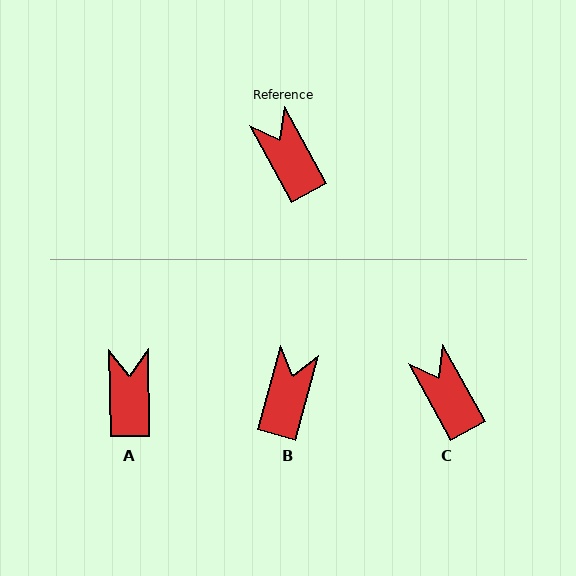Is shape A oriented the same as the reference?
No, it is off by about 28 degrees.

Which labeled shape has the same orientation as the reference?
C.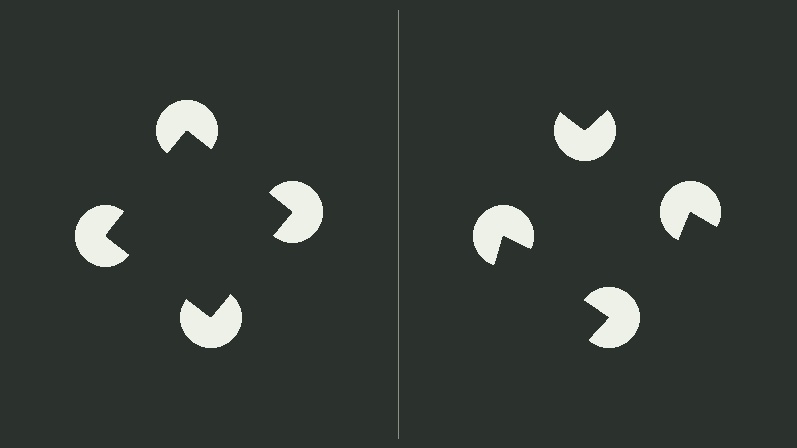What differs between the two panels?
The pac-man discs are positioned identically on both sides; only the wedge orientations differ. On the left they align to a square; on the right they are misaligned.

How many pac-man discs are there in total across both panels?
8 — 4 on each side.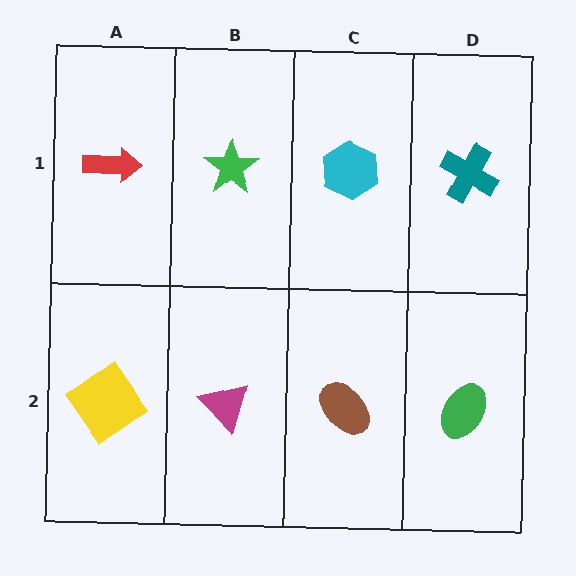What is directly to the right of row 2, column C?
A green ellipse.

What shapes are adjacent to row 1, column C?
A brown ellipse (row 2, column C), a green star (row 1, column B), a teal cross (row 1, column D).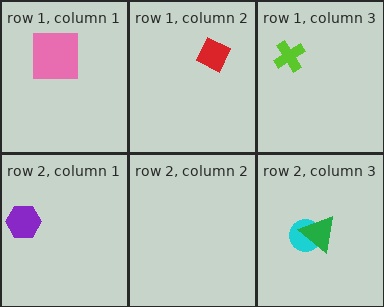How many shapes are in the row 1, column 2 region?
1.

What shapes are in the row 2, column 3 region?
The cyan circle, the green triangle.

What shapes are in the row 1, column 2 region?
The red diamond.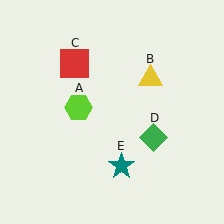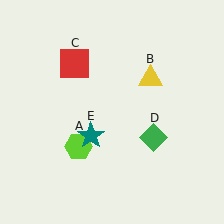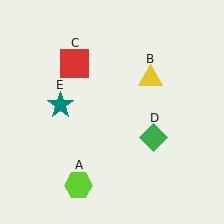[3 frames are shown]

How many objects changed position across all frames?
2 objects changed position: lime hexagon (object A), teal star (object E).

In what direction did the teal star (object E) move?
The teal star (object E) moved up and to the left.